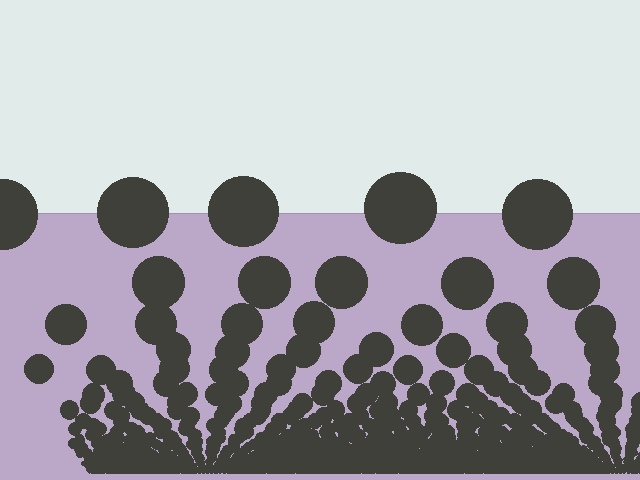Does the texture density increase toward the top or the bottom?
Density increases toward the bottom.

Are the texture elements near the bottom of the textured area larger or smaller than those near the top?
Smaller. The gradient is inverted — elements near the bottom are smaller and denser.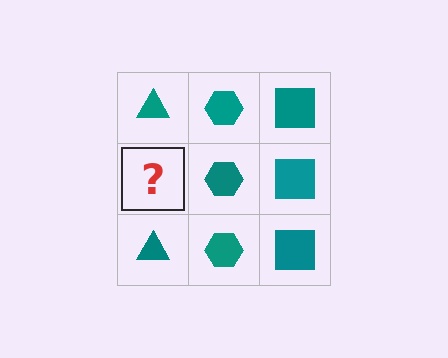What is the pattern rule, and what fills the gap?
The rule is that each column has a consistent shape. The gap should be filled with a teal triangle.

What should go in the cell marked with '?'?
The missing cell should contain a teal triangle.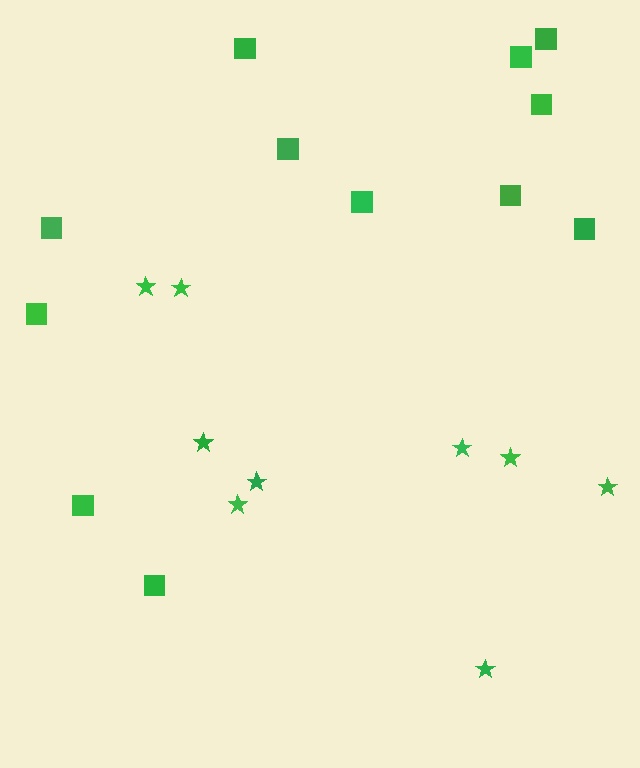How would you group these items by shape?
There are 2 groups: one group of stars (9) and one group of squares (12).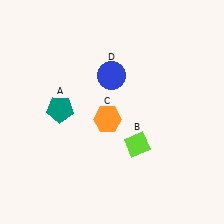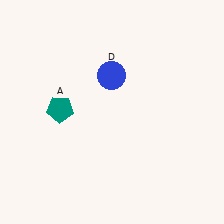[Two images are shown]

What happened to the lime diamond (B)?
The lime diamond (B) was removed in Image 2. It was in the bottom-right area of Image 1.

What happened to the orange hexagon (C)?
The orange hexagon (C) was removed in Image 2. It was in the bottom-left area of Image 1.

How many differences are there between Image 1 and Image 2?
There are 2 differences between the two images.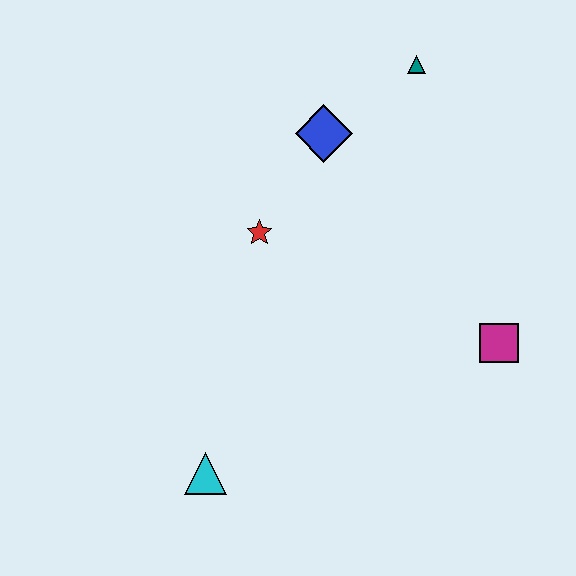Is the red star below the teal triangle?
Yes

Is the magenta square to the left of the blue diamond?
No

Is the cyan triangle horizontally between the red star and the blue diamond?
No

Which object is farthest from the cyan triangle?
The teal triangle is farthest from the cyan triangle.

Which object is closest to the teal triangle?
The blue diamond is closest to the teal triangle.